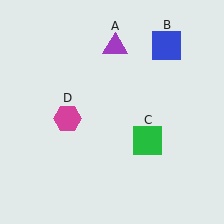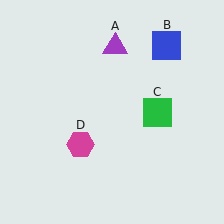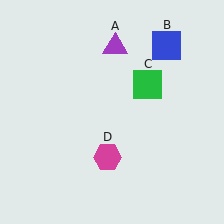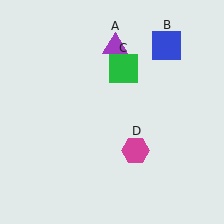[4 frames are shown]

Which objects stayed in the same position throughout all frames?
Purple triangle (object A) and blue square (object B) remained stationary.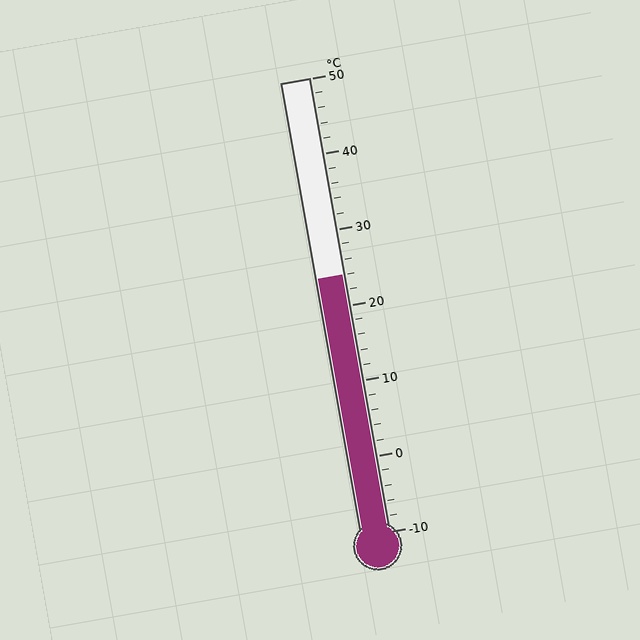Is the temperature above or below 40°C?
The temperature is below 40°C.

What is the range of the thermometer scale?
The thermometer scale ranges from -10°C to 50°C.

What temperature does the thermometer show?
The thermometer shows approximately 24°C.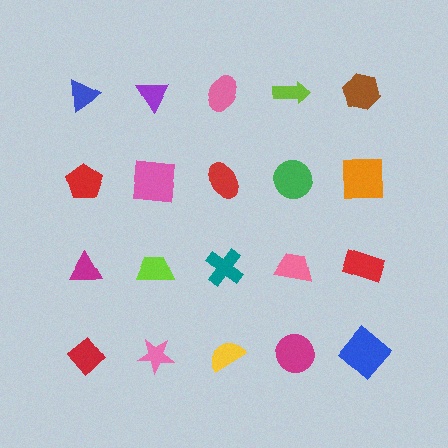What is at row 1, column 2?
A purple triangle.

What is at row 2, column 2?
A pink square.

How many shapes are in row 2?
5 shapes.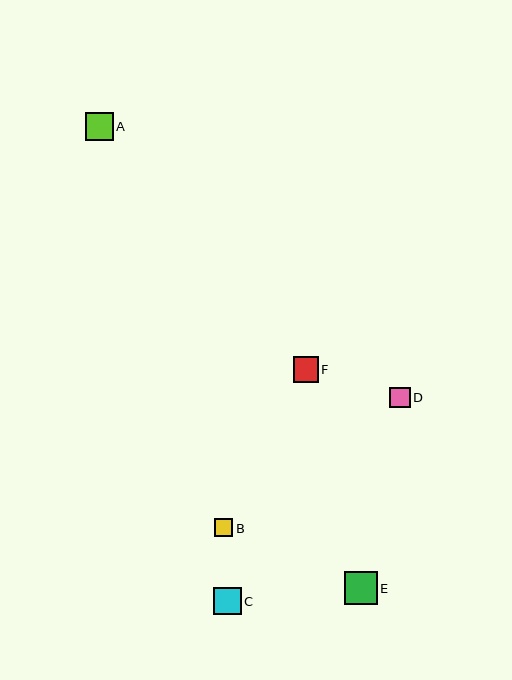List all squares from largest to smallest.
From largest to smallest: E, A, C, F, D, B.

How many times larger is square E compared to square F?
Square E is approximately 1.3 times the size of square F.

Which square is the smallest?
Square B is the smallest with a size of approximately 18 pixels.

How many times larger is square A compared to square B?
Square A is approximately 1.6 times the size of square B.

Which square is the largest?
Square E is the largest with a size of approximately 33 pixels.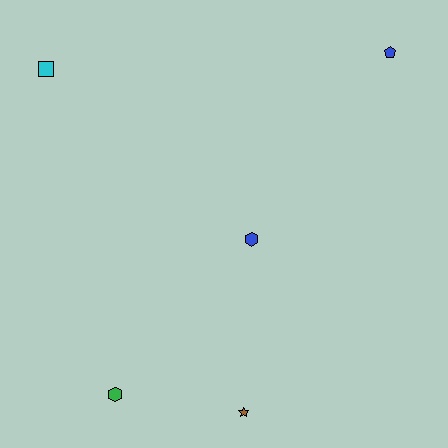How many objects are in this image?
There are 5 objects.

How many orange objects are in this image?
There are no orange objects.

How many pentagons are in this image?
There is 1 pentagon.